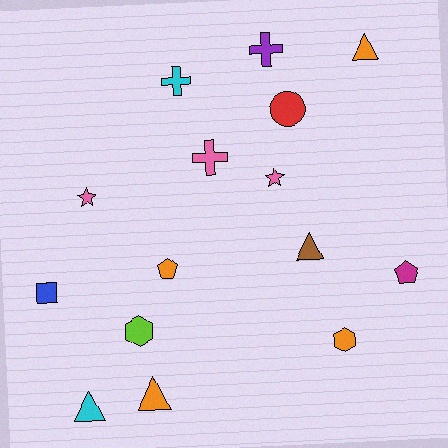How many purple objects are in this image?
There is 1 purple object.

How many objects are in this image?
There are 15 objects.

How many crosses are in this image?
There are 3 crosses.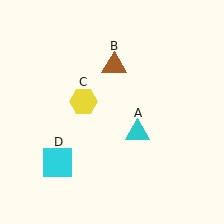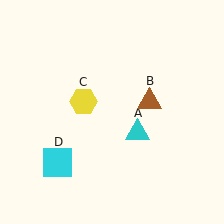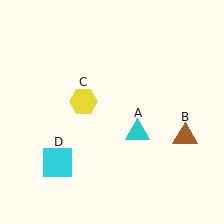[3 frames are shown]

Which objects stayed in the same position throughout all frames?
Cyan triangle (object A) and yellow hexagon (object C) and cyan square (object D) remained stationary.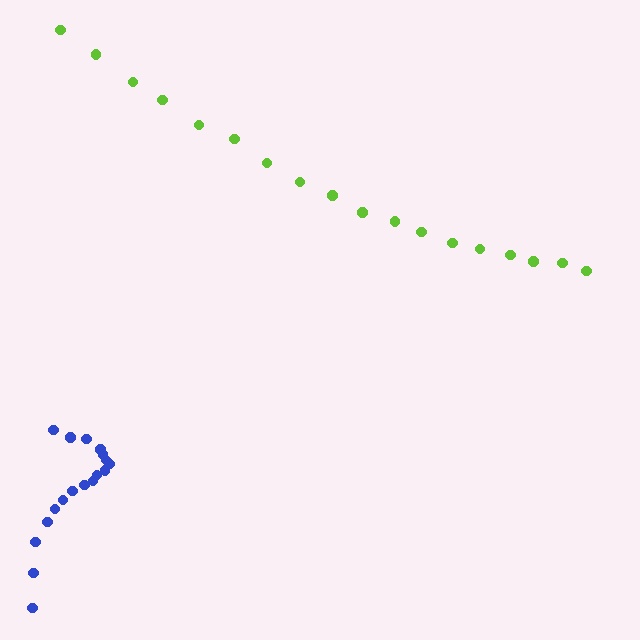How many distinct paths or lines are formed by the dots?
There are 2 distinct paths.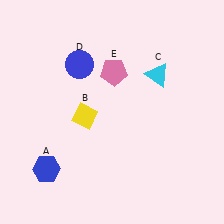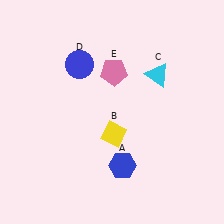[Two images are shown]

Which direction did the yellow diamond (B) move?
The yellow diamond (B) moved right.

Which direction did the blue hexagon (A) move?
The blue hexagon (A) moved right.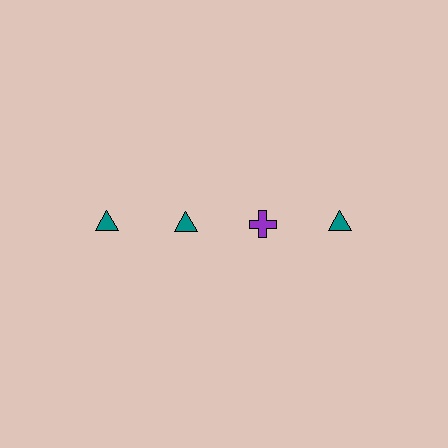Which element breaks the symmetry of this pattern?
The purple cross in the top row, center column breaks the symmetry. All other shapes are teal triangles.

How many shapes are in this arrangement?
There are 4 shapes arranged in a grid pattern.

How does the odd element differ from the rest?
It differs in both color (purple instead of teal) and shape (cross instead of triangle).